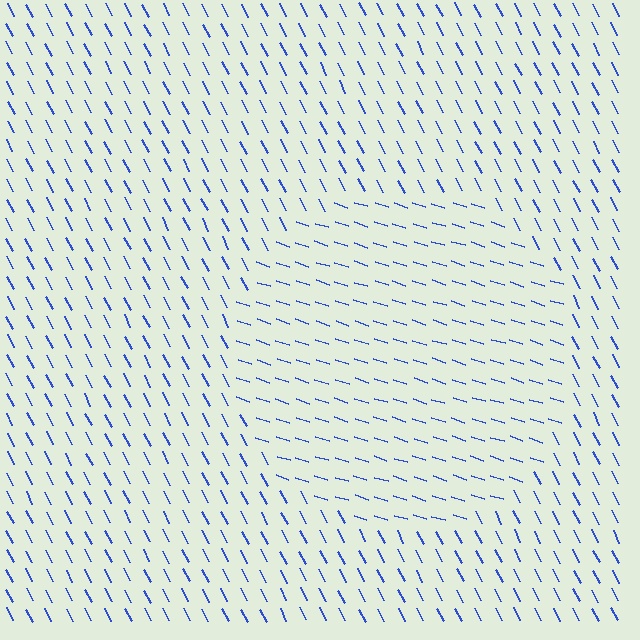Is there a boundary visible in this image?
Yes, there is a texture boundary formed by a change in line orientation.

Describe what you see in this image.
The image is filled with small blue line segments. A circle region in the image has lines oriented differently from the surrounding lines, creating a visible texture boundary.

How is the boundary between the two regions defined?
The boundary is defined purely by a change in line orientation (approximately 45 degrees difference). All lines are the same color and thickness.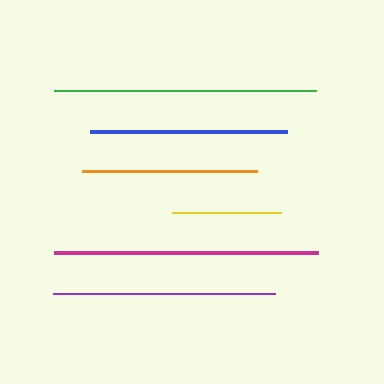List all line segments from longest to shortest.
From longest to shortest: magenta, green, purple, blue, orange, yellow.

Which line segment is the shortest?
The yellow line is the shortest at approximately 109 pixels.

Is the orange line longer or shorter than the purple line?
The purple line is longer than the orange line.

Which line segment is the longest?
The magenta line is the longest at approximately 265 pixels.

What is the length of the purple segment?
The purple segment is approximately 222 pixels long.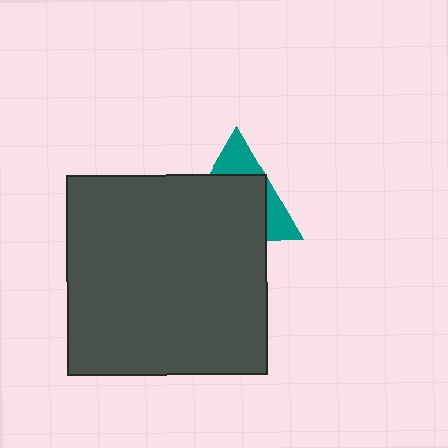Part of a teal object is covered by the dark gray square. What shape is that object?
It is a triangle.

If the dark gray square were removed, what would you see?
You would see the complete teal triangle.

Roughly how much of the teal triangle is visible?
A small part of it is visible (roughly 32%).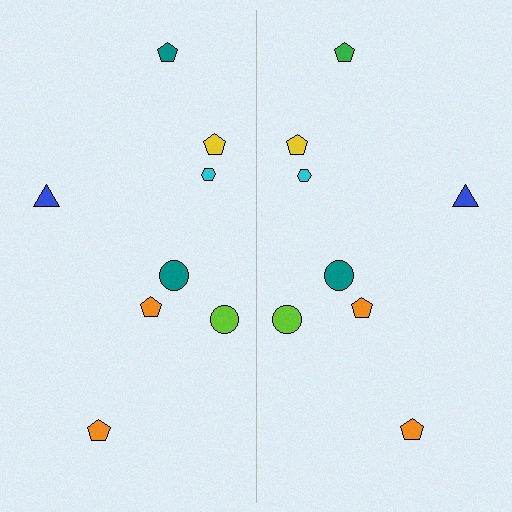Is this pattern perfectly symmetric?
No, the pattern is not perfectly symmetric. The green pentagon on the right side breaks the symmetry — its mirror counterpart is teal.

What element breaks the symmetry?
The green pentagon on the right side breaks the symmetry — its mirror counterpart is teal.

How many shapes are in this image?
There are 16 shapes in this image.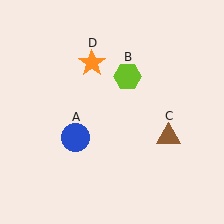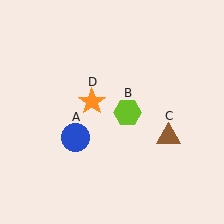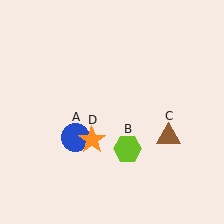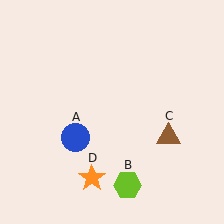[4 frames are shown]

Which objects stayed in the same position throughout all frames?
Blue circle (object A) and brown triangle (object C) remained stationary.